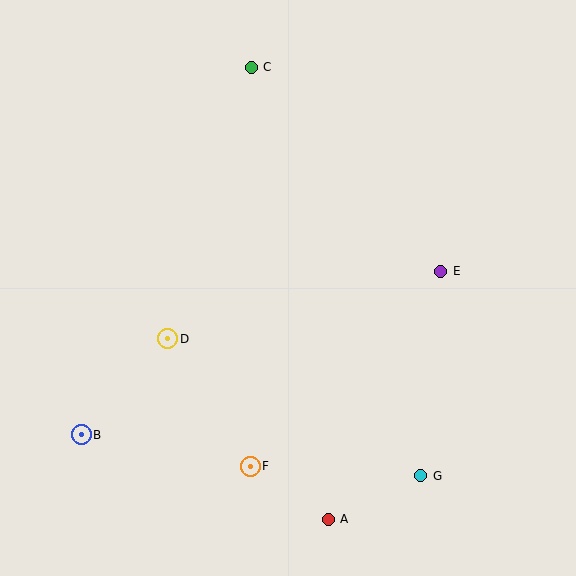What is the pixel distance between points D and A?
The distance between D and A is 241 pixels.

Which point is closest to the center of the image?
Point D at (168, 339) is closest to the center.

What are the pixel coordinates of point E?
Point E is at (441, 271).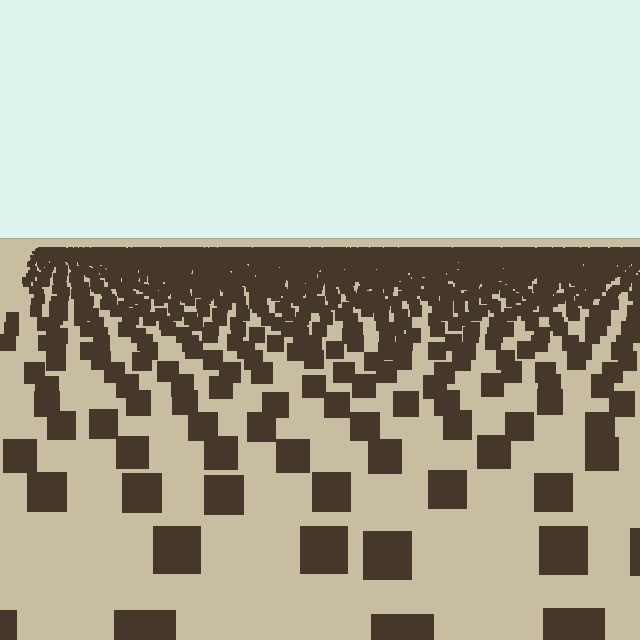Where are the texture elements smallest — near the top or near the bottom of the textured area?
Near the top.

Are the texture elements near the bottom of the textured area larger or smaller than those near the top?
Larger. Near the bottom, elements are closer to the viewer and appear at a bigger on-screen size.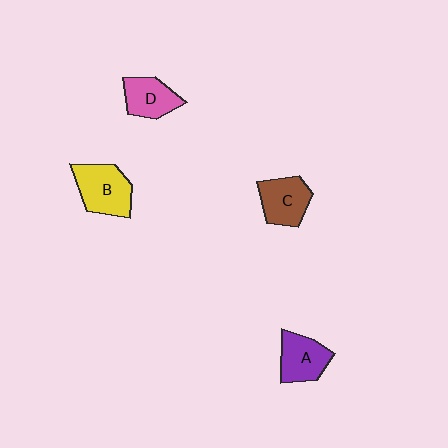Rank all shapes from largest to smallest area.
From largest to smallest: B (yellow), C (brown), A (purple), D (pink).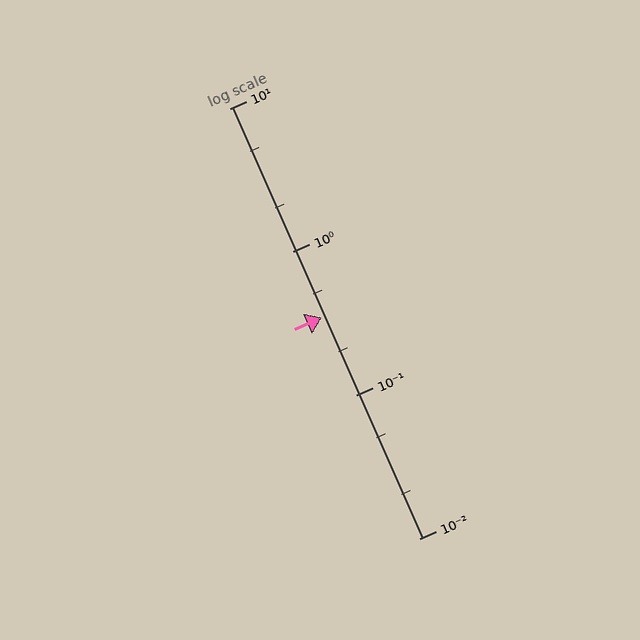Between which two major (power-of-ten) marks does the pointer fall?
The pointer is between 0.1 and 1.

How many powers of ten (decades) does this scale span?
The scale spans 3 decades, from 0.01 to 10.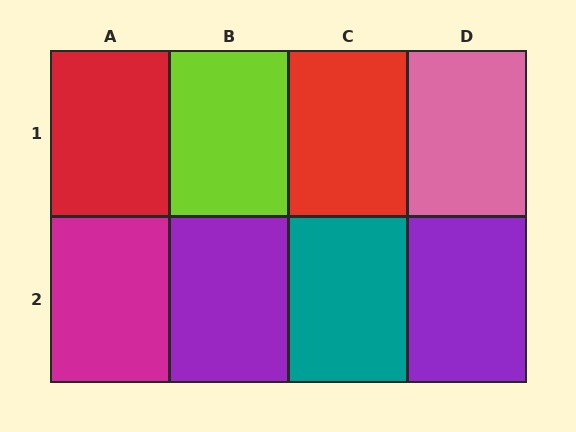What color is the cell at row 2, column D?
Purple.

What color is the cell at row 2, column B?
Purple.